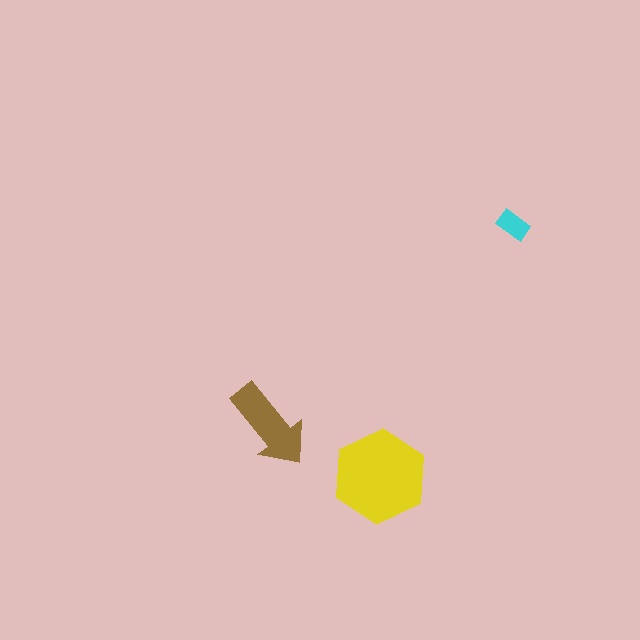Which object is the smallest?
The cyan rectangle.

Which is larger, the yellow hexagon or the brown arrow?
The yellow hexagon.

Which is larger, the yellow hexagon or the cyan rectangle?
The yellow hexagon.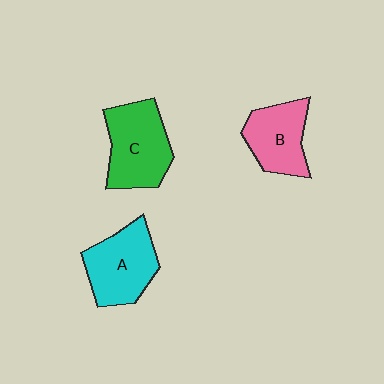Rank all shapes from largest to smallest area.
From largest to smallest: C (green), A (cyan), B (pink).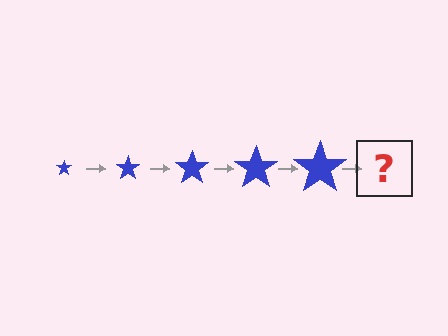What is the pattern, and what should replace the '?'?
The pattern is that the star gets progressively larger each step. The '?' should be a blue star, larger than the previous one.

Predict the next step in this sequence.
The next step is a blue star, larger than the previous one.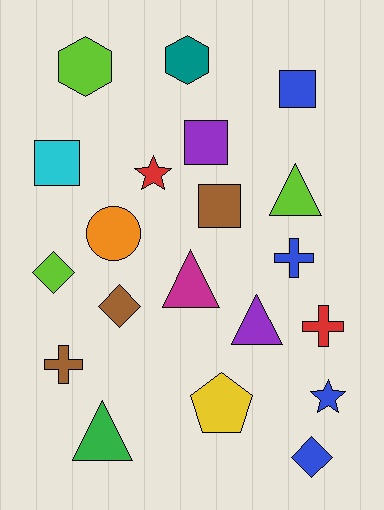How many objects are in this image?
There are 20 objects.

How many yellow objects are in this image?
There is 1 yellow object.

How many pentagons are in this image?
There is 1 pentagon.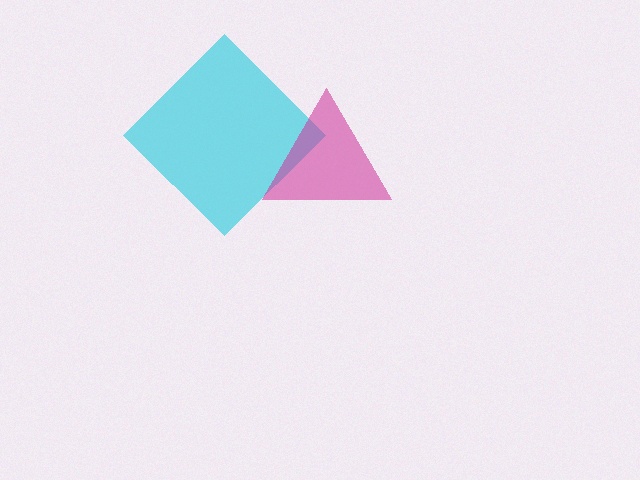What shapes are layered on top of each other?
The layered shapes are: a cyan diamond, a magenta triangle.